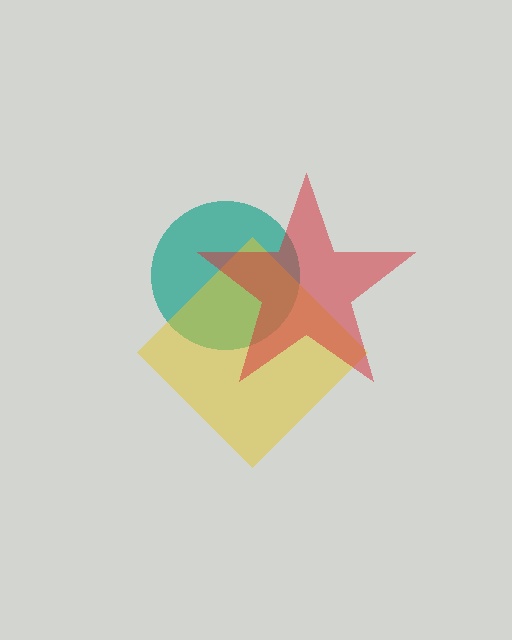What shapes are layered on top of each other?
The layered shapes are: a teal circle, a yellow diamond, a red star.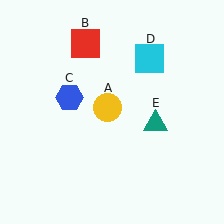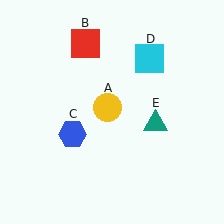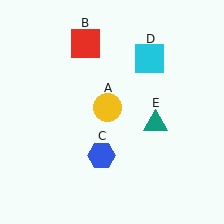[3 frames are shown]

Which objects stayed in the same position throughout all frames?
Yellow circle (object A) and red square (object B) and cyan square (object D) and teal triangle (object E) remained stationary.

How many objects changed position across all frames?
1 object changed position: blue hexagon (object C).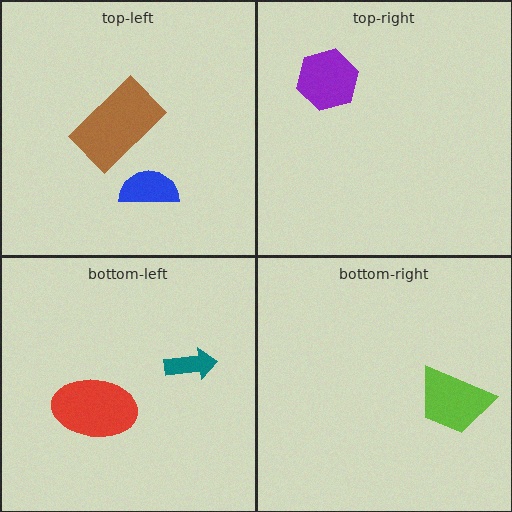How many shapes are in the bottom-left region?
2.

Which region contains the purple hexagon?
The top-right region.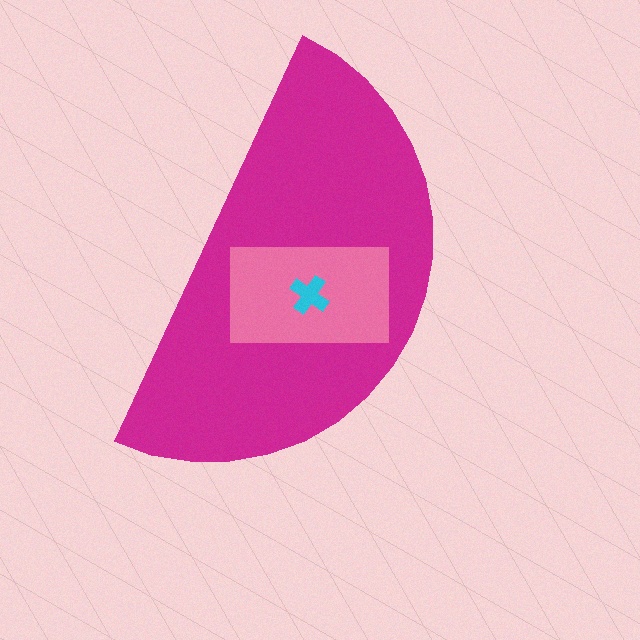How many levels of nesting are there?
3.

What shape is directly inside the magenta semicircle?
The pink rectangle.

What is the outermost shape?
The magenta semicircle.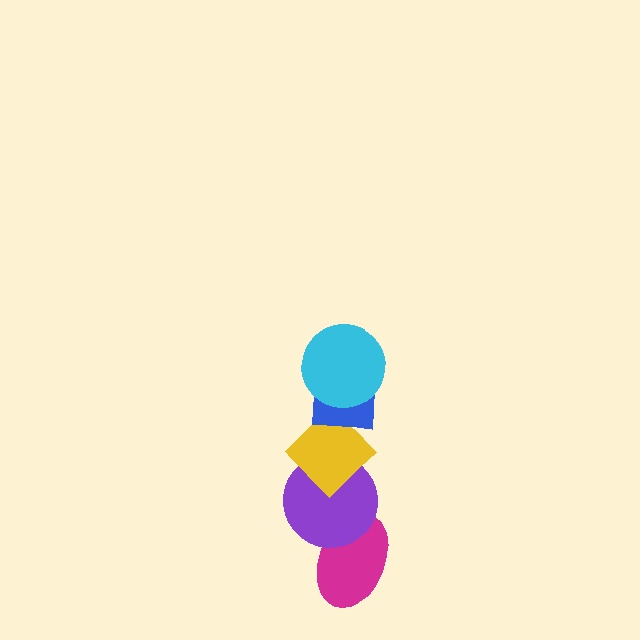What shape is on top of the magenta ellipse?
The purple circle is on top of the magenta ellipse.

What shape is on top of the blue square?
The cyan circle is on top of the blue square.